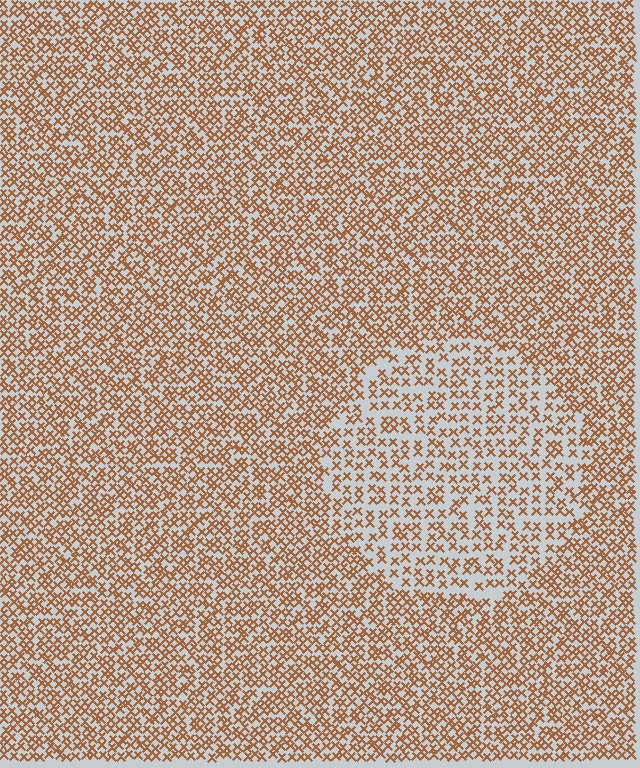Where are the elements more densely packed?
The elements are more densely packed outside the circle boundary.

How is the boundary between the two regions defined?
The boundary is defined by a change in element density (approximately 1.7x ratio). All elements are the same color, size, and shape.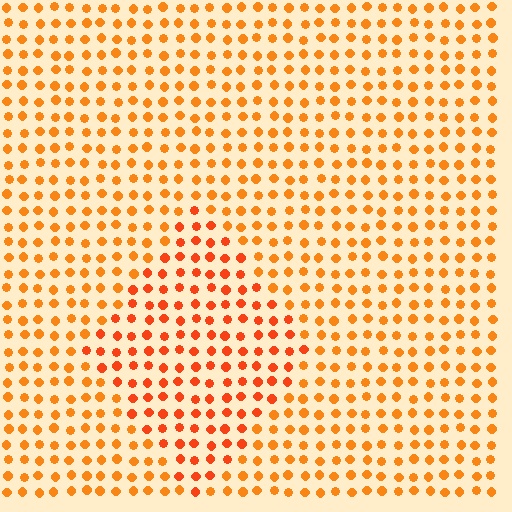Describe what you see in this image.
The image is filled with small orange elements in a uniform arrangement. A diamond-shaped region is visible where the elements are tinted to a slightly different hue, forming a subtle color boundary.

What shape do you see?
I see a diamond.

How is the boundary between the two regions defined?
The boundary is defined purely by a slight shift in hue (about 18 degrees). Spacing, size, and orientation are identical on both sides.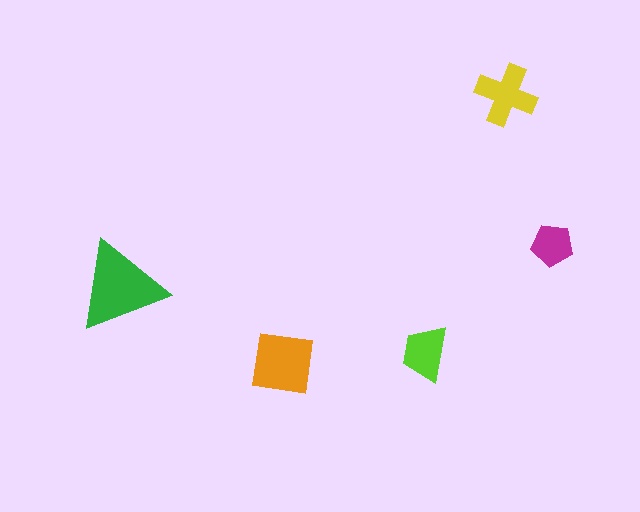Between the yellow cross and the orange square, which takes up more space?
The orange square.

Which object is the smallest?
The magenta pentagon.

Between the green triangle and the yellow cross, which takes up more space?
The green triangle.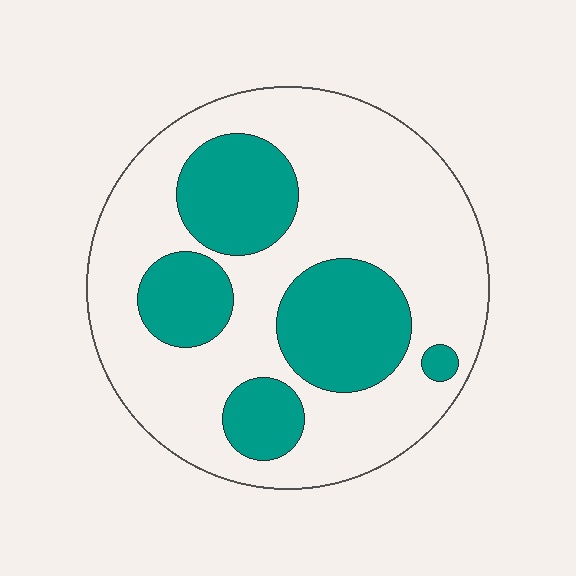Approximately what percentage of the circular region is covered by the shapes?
Approximately 30%.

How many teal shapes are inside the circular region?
5.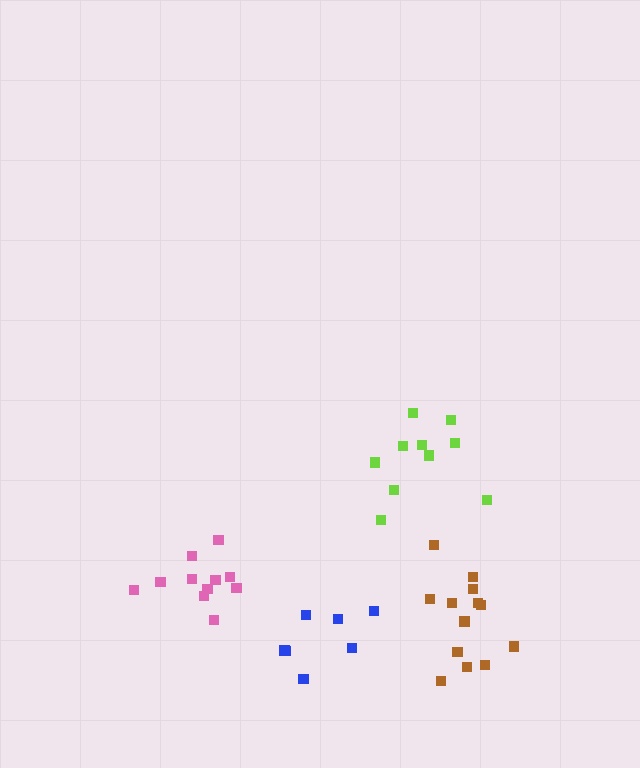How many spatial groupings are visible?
There are 4 spatial groupings.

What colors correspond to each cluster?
The clusters are colored: pink, blue, lime, brown.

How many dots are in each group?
Group 1: 11 dots, Group 2: 7 dots, Group 3: 10 dots, Group 4: 13 dots (41 total).